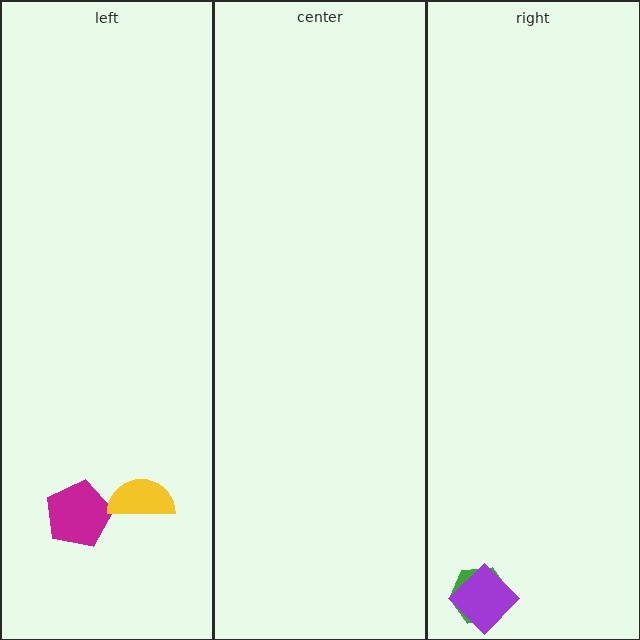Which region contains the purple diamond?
The right region.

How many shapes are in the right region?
2.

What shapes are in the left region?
The magenta pentagon, the yellow semicircle.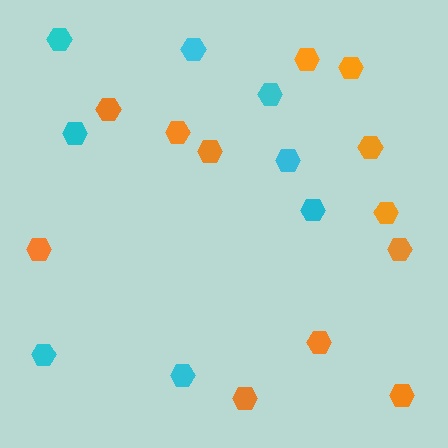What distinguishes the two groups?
There are 2 groups: one group of cyan hexagons (8) and one group of orange hexagons (12).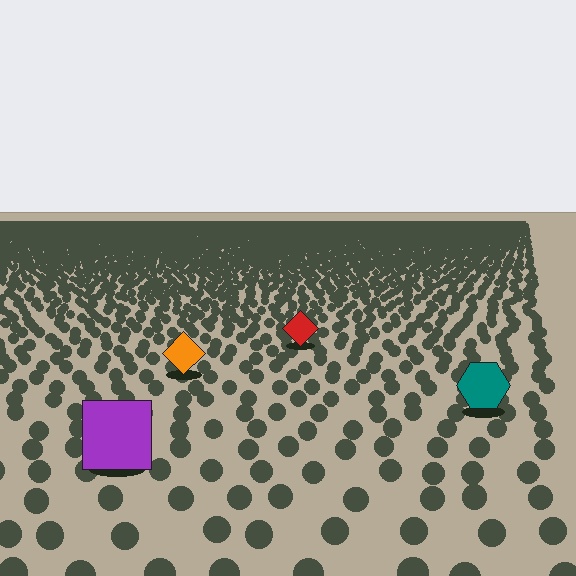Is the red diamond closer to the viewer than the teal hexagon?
No. The teal hexagon is closer — you can tell from the texture gradient: the ground texture is coarser near it.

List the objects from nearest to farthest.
From nearest to farthest: the purple square, the teal hexagon, the orange diamond, the red diamond.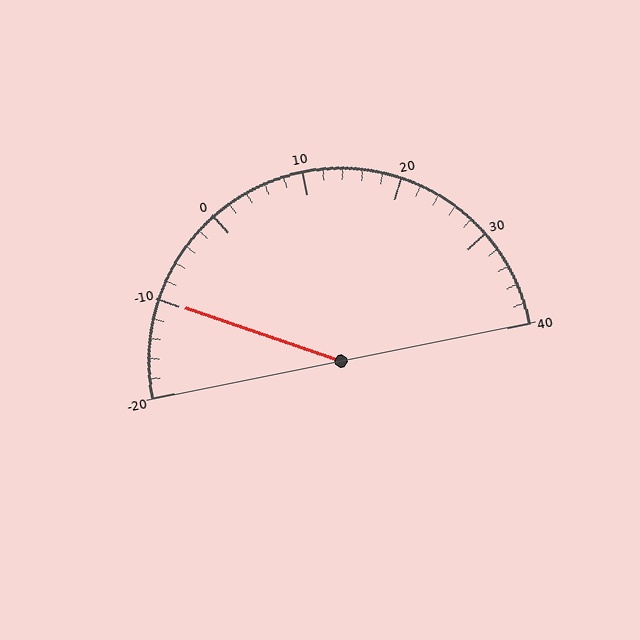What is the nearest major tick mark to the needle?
The nearest major tick mark is -10.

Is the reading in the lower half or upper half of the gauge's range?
The reading is in the lower half of the range (-20 to 40).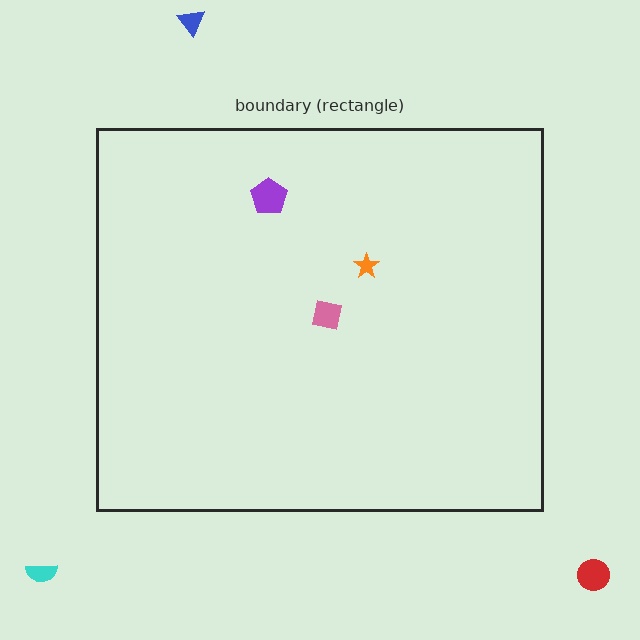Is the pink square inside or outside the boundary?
Inside.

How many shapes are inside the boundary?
3 inside, 3 outside.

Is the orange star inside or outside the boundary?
Inside.